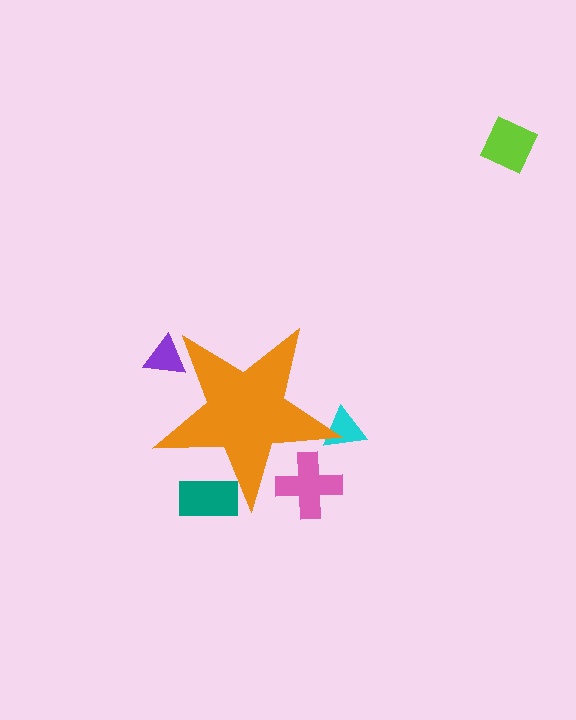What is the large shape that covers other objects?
An orange star.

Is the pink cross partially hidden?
Yes, the pink cross is partially hidden behind the orange star.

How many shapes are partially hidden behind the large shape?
4 shapes are partially hidden.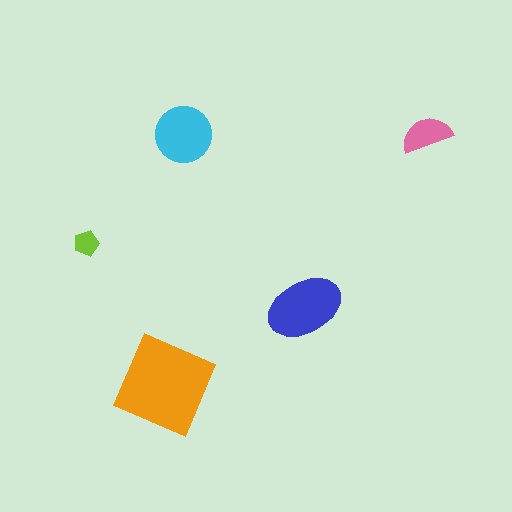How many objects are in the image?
There are 5 objects in the image.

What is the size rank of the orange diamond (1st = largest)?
1st.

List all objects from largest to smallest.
The orange diamond, the blue ellipse, the cyan circle, the pink semicircle, the lime pentagon.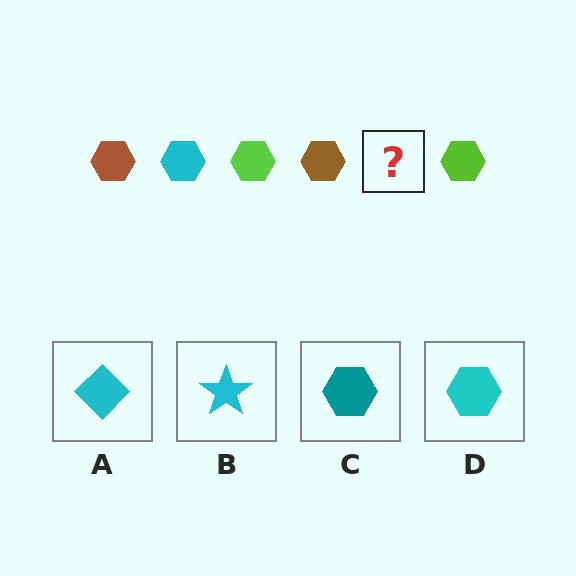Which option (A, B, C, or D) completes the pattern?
D.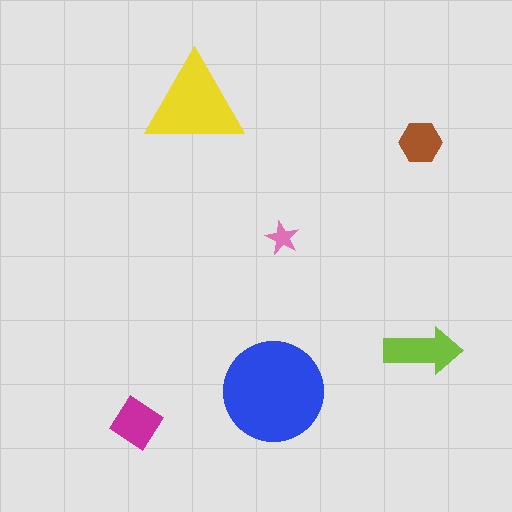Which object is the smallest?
The pink star.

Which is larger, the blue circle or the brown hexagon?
The blue circle.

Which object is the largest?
The blue circle.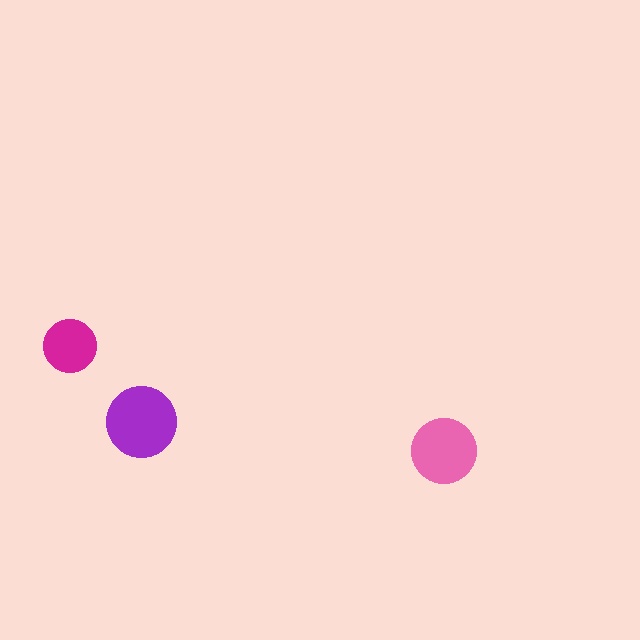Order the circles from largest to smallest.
the purple one, the pink one, the magenta one.